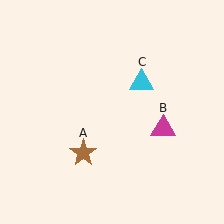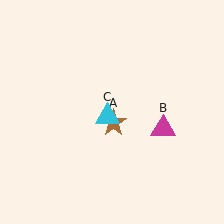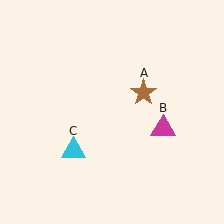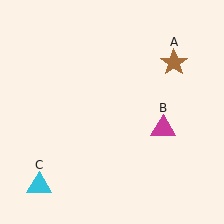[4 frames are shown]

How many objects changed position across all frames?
2 objects changed position: brown star (object A), cyan triangle (object C).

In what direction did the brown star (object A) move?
The brown star (object A) moved up and to the right.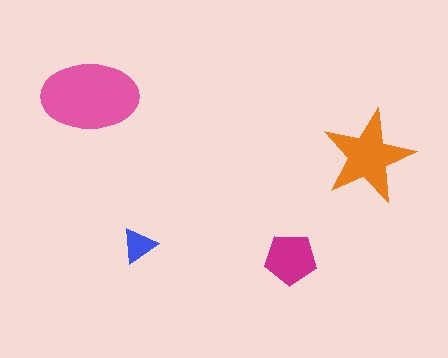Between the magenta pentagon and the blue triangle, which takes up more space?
The magenta pentagon.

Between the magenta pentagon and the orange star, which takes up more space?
The orange star.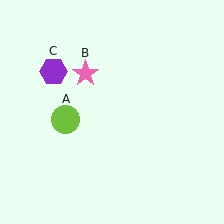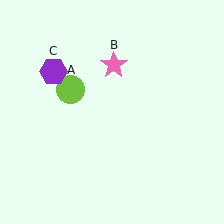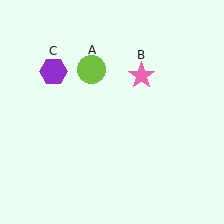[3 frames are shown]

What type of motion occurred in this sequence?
The lime circle (object A), pink star (object B) rotated clockwise around the center of the scene.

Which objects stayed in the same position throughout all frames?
Purple hexagon (object C) remained stationary.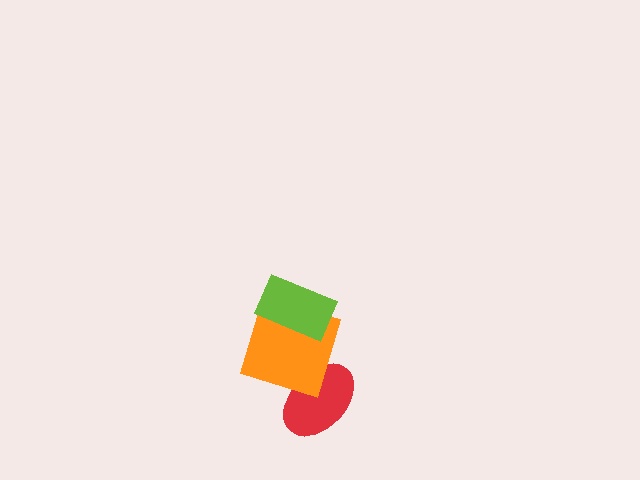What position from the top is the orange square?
The orange square is 2nd from the top.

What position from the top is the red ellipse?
The red ellipse is 3rd from the top.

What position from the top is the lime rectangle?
The lime rectangle is 1st from the top.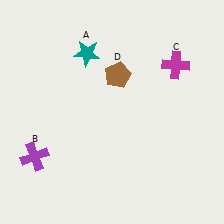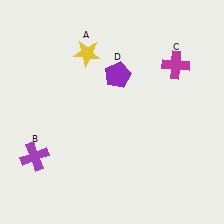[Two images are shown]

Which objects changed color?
A changed from teal to yellow. D changed from brown to purple.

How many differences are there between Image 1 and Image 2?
There are 2 differences between the two images.